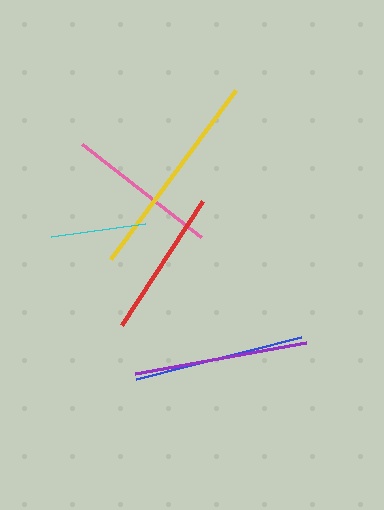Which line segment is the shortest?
The cyan line is the shortest at approximately 95 pixels.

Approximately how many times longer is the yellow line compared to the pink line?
The yellow line is approximately 1.4 times the length of the pink line.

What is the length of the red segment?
The red segment is approximately 148 pixels long.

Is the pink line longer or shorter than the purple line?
The purple line is longer than the pink line.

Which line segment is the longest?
The yellow line is the longest at approximately 210 pixels.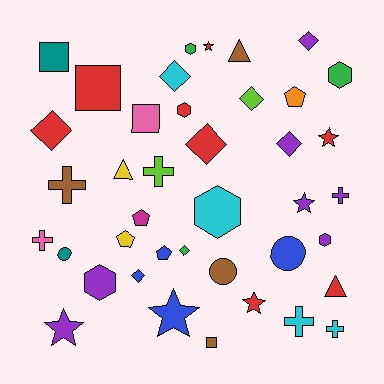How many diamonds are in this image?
There are 8 diamonds.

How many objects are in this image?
There are 40 objects.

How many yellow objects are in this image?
There are 2 yellow objects.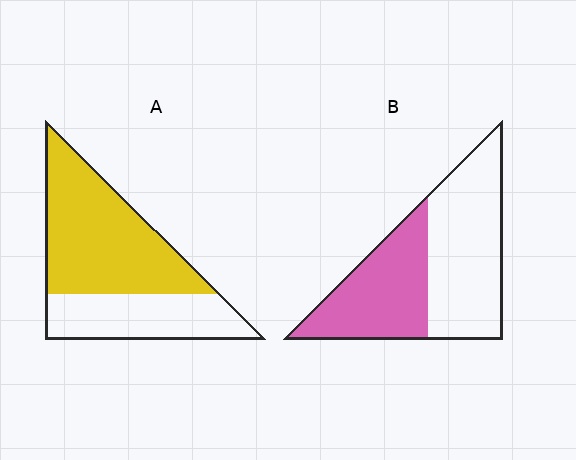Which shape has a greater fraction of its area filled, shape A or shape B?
Shape A.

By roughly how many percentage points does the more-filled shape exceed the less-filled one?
By roughly 20 percentage points (A over B).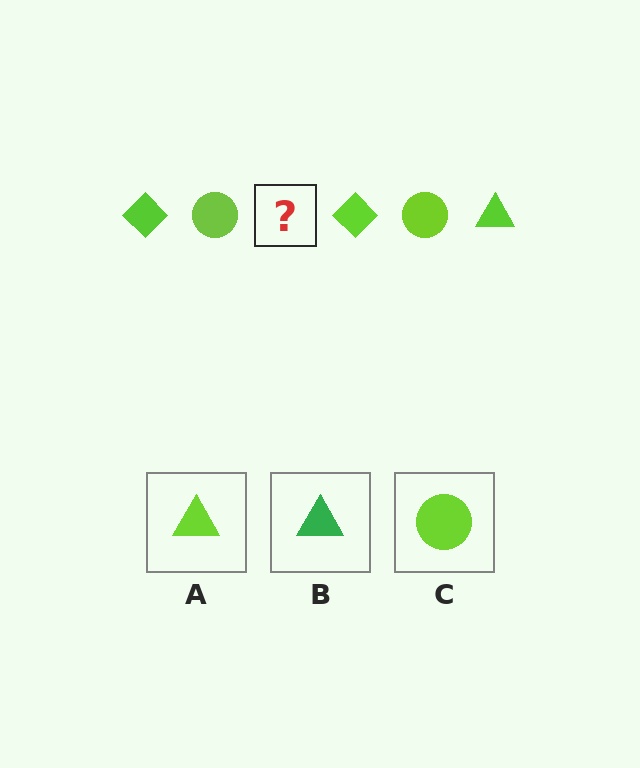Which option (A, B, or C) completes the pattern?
A.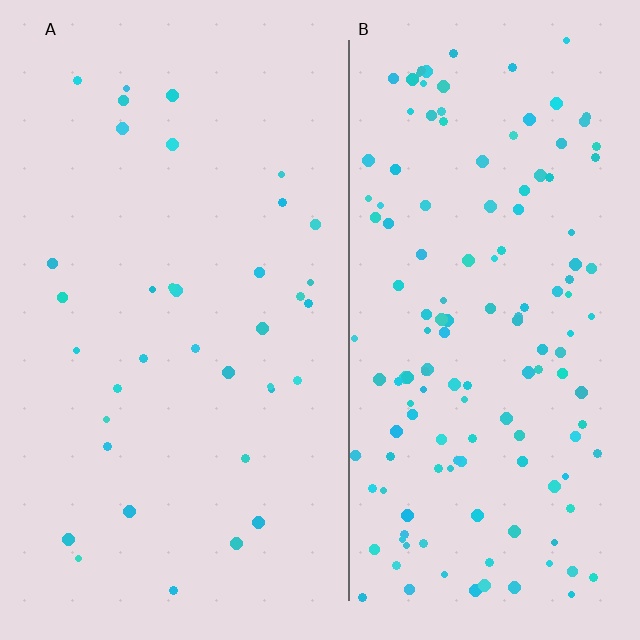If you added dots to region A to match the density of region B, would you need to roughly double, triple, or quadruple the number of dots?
Approximately quadruple.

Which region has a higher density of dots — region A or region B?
B (the right).